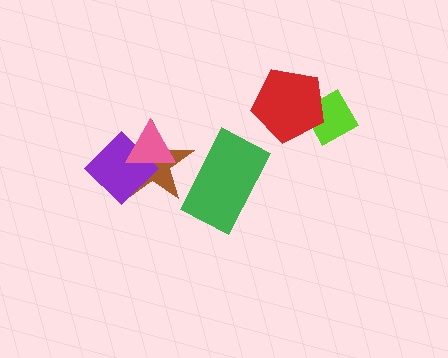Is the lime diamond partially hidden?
Yes, it is partially covered by another shape.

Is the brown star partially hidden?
Yes, it is partially covered by another shape.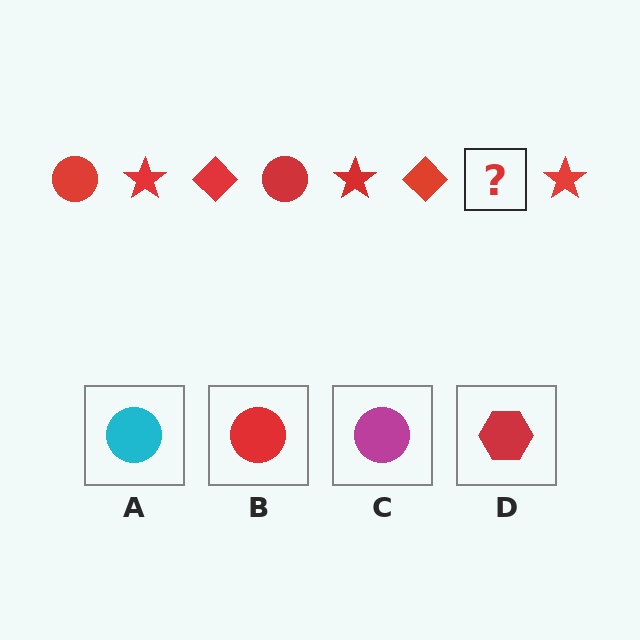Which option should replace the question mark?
Option B.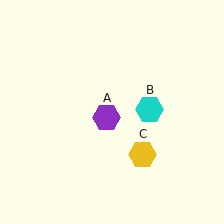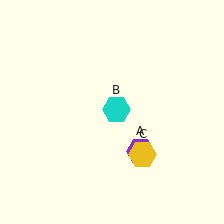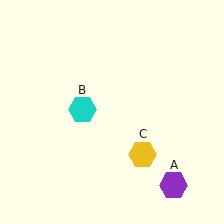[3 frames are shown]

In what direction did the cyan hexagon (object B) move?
The cyan hexagon (object B) moved left.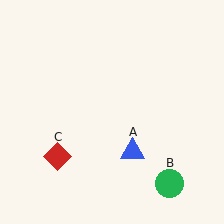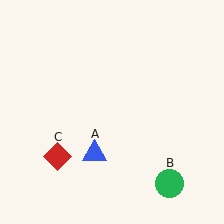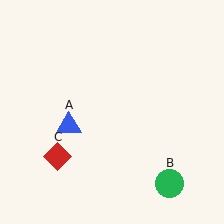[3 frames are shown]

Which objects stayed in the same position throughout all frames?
Green circle (object B) and red diamond (object C) remained stationary.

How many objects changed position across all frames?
1 object changed position: blue triangle (object A).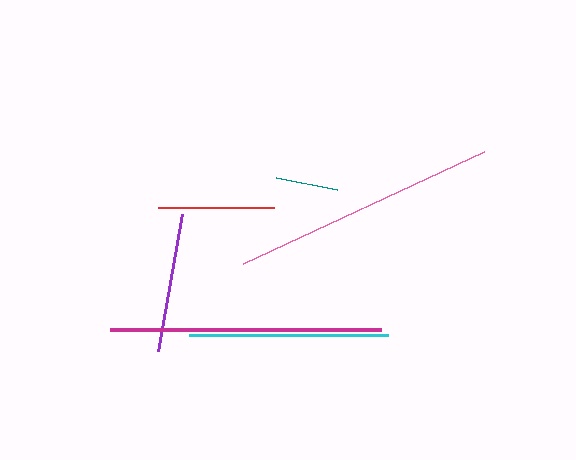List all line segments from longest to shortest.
From longest to shortest: magenta, pink, cyan, purple, red, teal.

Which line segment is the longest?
The magenta line is the longest at approximately 271 pixels.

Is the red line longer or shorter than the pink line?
The pink line is longer than the red line.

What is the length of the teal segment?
The teal segment is approximately 62 pixels long.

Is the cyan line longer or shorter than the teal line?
The cyan line is longer than the teal line.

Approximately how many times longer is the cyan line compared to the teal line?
The cyan line is approximately 3.2 times the length of the teal line.